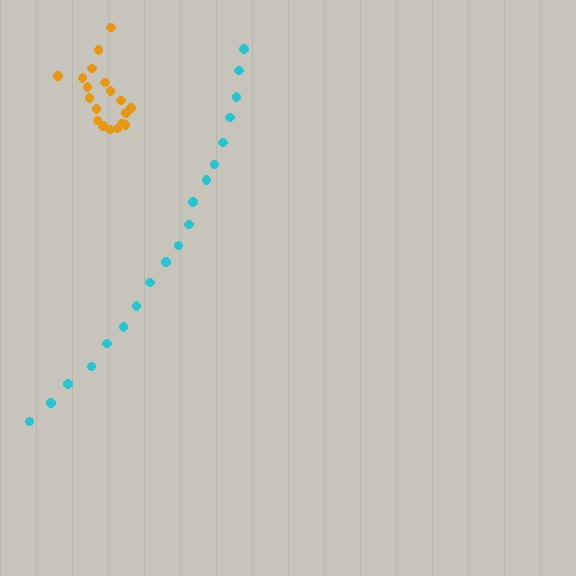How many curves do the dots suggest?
There are 2 distinct paths.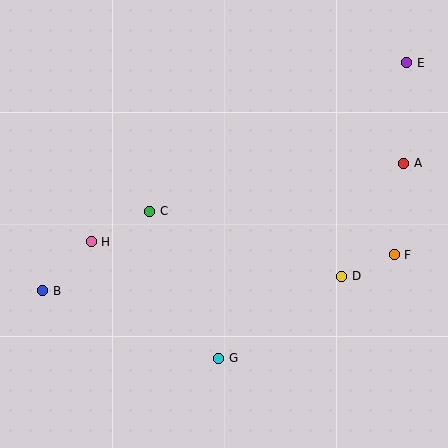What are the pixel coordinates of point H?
Point H is at (91, 242).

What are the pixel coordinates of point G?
Point G is at (219, 358).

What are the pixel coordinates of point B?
Point B is at (43, 291).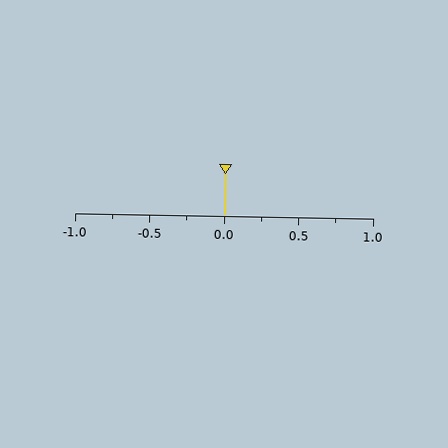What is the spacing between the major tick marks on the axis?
The major ticks are spaced 0.5 apart.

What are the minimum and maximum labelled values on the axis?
The axis runs from -1.0 to 1.0.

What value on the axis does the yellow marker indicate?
The marker indicates approximately 0.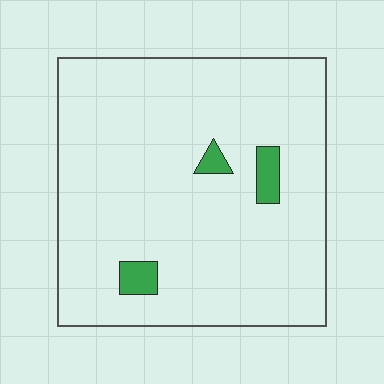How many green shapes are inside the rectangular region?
3.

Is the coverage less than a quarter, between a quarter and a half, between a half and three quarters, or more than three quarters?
Less than a quarter.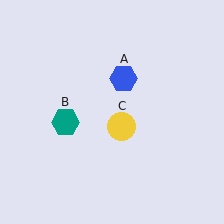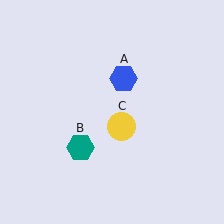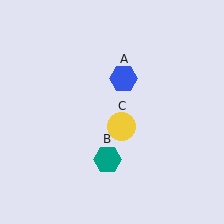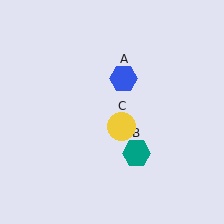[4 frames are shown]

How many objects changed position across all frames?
1 object changed position: teal hexagon (object B).